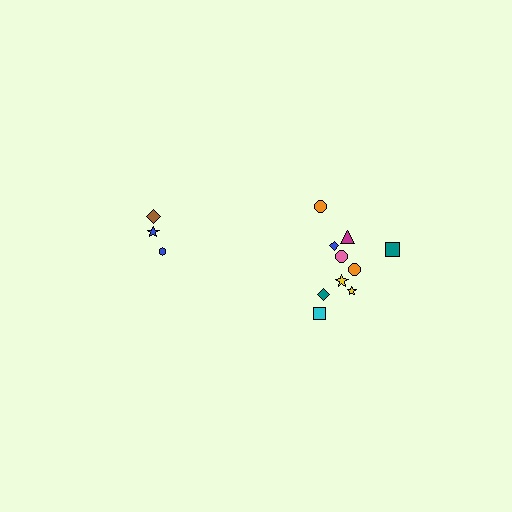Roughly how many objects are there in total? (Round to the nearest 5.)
Roughly 15 objects in total.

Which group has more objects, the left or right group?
The right group.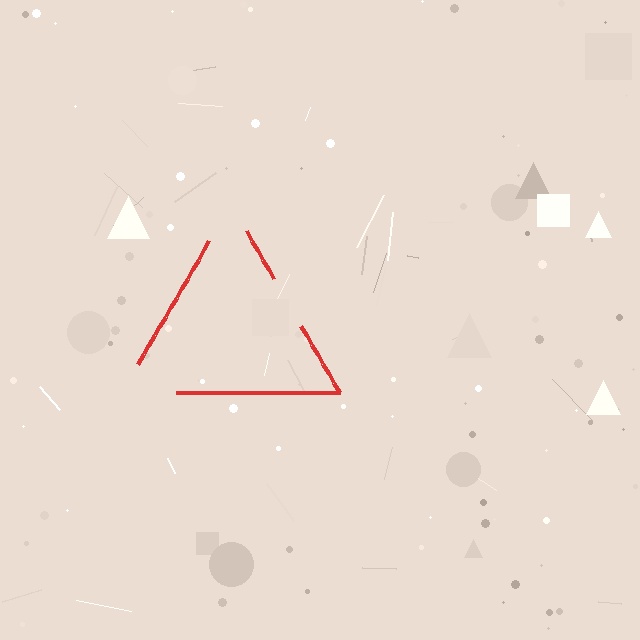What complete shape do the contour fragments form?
The contour fragments form a triangle.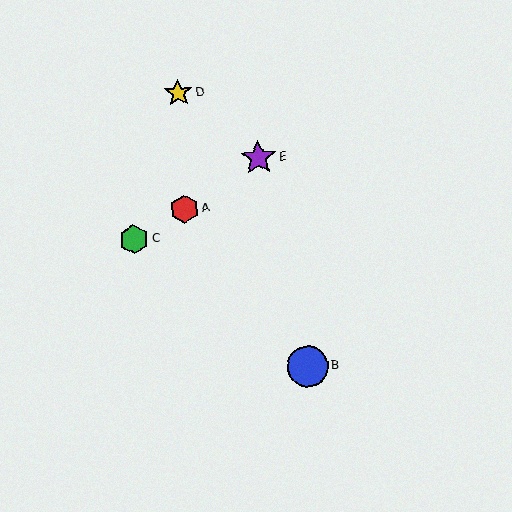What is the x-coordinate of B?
Object B is at x≈308.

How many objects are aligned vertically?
2 objects (A, D) are aligned vertically.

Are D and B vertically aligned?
No, D is at x≈178 and B is at x≈308.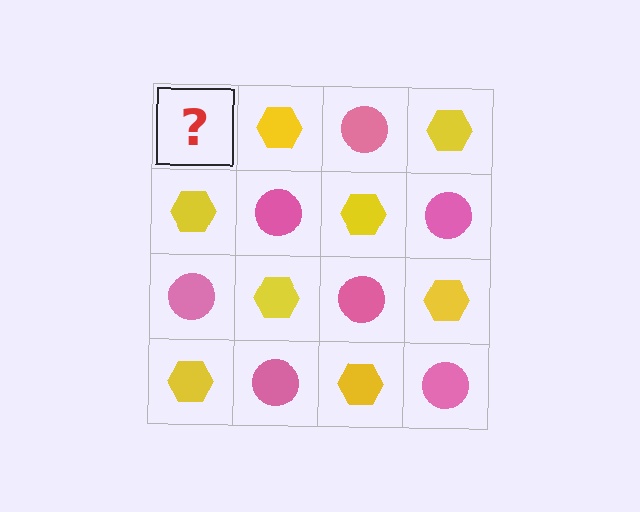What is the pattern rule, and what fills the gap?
The rule is that it alternates pink circle and yellow hexagon in a checkerboard pattern. The gap should be filled with a pink circle.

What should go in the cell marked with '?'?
The missing cell should contain a pink circle.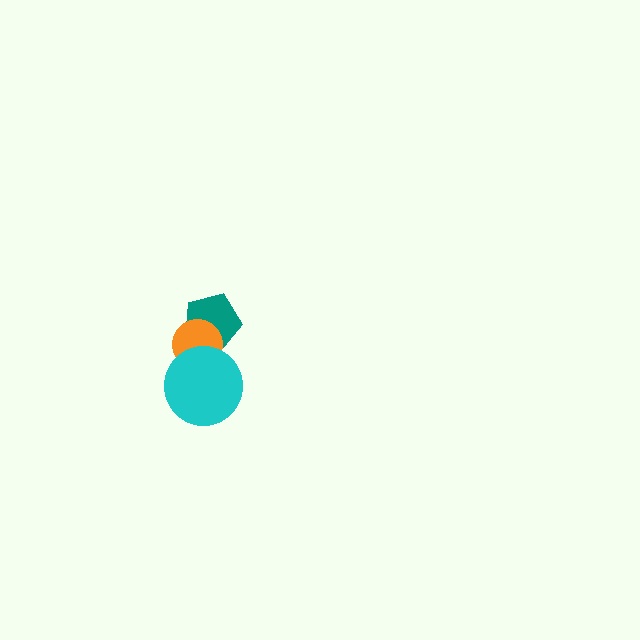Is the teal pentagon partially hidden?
Yes, it is partially covered by another shape.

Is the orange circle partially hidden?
Yes, it is partially covered by another shape.